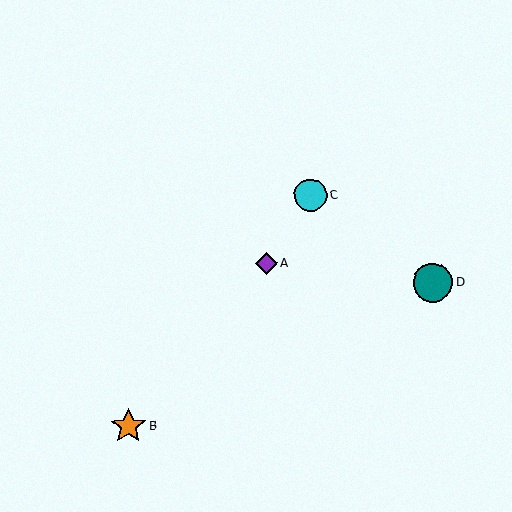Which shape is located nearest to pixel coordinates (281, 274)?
The purple diamond (labeled A) at (267, 263) is nearest to that location.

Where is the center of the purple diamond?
The center of the purple diamond is at (267, 263).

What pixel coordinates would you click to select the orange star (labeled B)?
Click at (129, 426) to select the orange star B.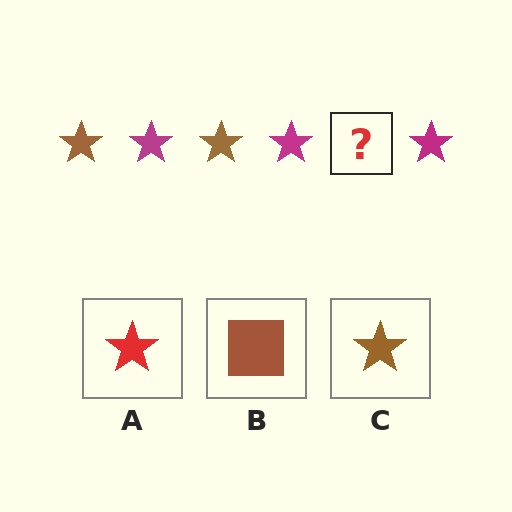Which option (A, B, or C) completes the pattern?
C.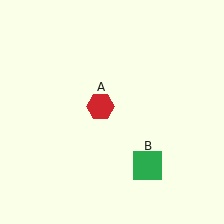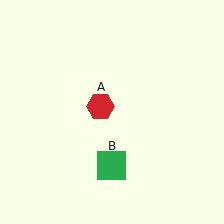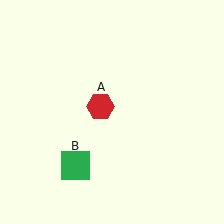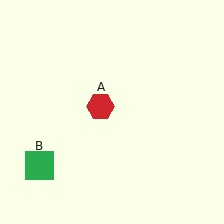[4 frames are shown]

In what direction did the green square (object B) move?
The green square (object B) moved left.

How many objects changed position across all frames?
1 object changed position: green square (object B).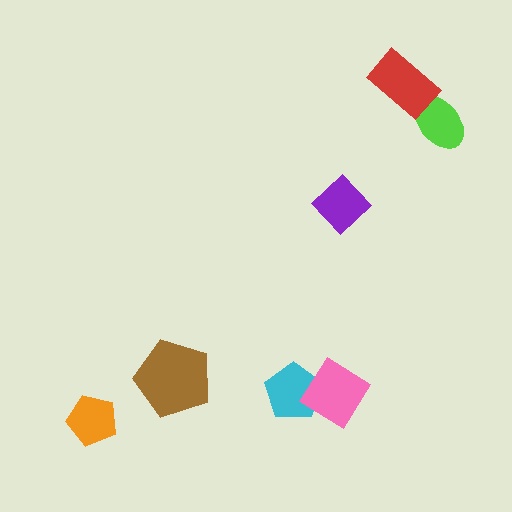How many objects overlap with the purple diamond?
0 objects overlap with the purple diamond.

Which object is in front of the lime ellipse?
The red rectangle is in front of the lime ellipse.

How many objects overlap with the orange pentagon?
0 objects overlap with the orange pentagon.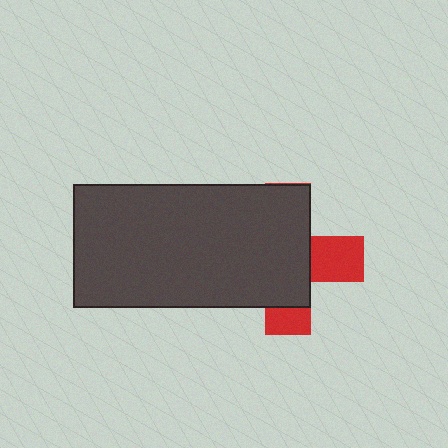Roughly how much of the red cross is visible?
A small part of it is visible (roughly 31%).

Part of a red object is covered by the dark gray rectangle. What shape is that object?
It is a cross.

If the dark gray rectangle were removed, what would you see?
You would see the complete red cross.